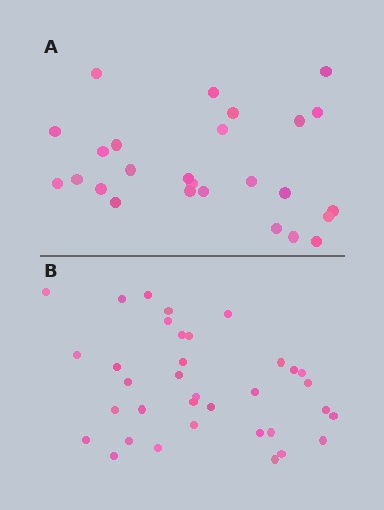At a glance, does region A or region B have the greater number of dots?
Region B (the bottom region) has more dots.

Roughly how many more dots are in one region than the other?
Region B has roughly 8 or so more dots than region A.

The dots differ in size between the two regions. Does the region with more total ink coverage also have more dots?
No. Region A has more total ink coverage because its dots are larger, but region B actually contains more individual dots. Total area can be misleading — the number of items is what matters here.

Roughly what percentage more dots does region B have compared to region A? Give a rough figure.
About 35% more.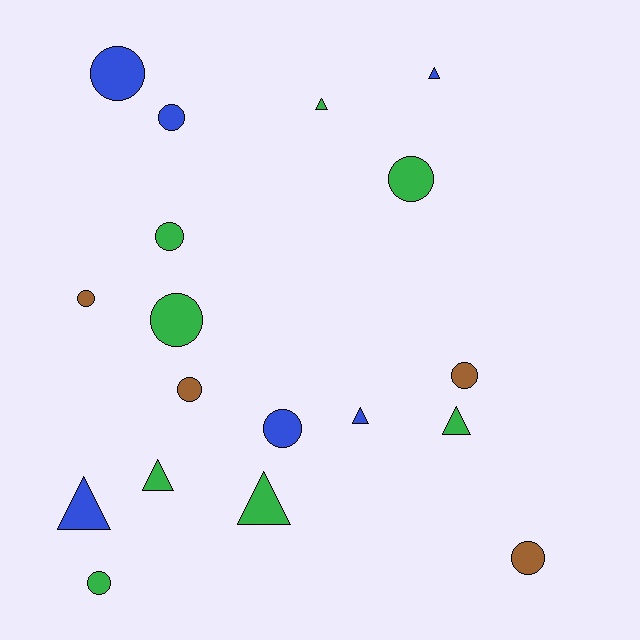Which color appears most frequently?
Green, with 8 objects.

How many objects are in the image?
There are 18 objects.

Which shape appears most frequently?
Circle, with 11 objects.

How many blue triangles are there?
There are 3 blue triangles.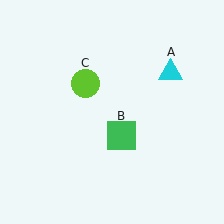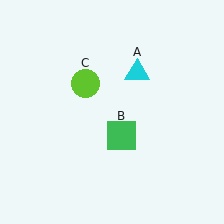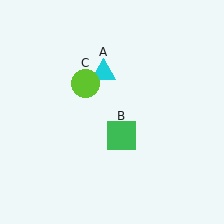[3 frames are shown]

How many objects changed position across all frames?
1 object changed position: cyan triangle (object A).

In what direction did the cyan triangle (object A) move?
The cyan triangle (object A) moved left.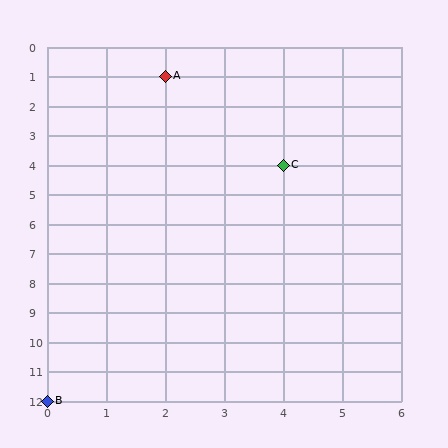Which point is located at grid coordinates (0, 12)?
Point B is at (0, 12).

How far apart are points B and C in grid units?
Points B and C are 4 columns and 8 rows apart (about 8.9 grid units diagonally).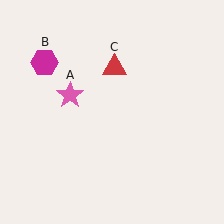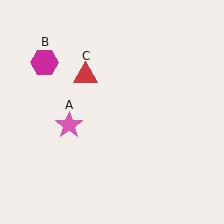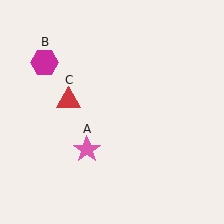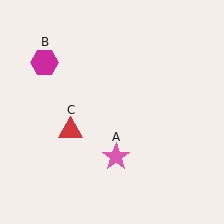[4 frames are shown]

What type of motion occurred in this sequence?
The pink star (object A), red triangle (object C) rotated counterclockwise around the center of the scene.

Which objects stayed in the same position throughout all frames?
Magenta hexagon (object B) remained stationary.